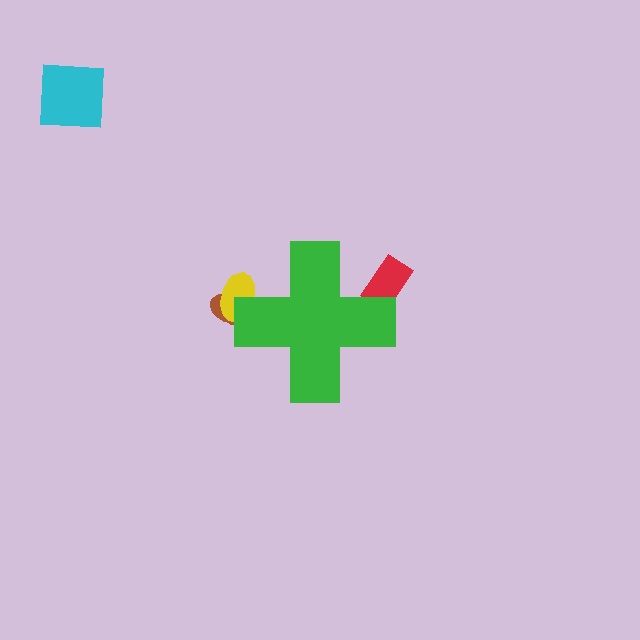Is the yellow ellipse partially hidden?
Yes, the yellow ellipse is partially hidden behind the green cross.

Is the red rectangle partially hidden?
Yes, the red rectangle is partially hidden behind the green cross.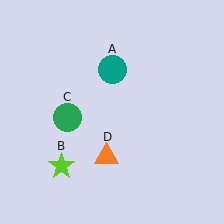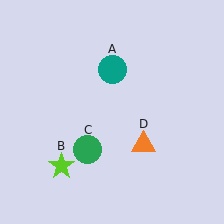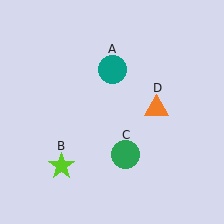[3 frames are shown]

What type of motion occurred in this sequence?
The green circle (object C), orange triangle (object D) rotated counterclockwise around the center of the scene.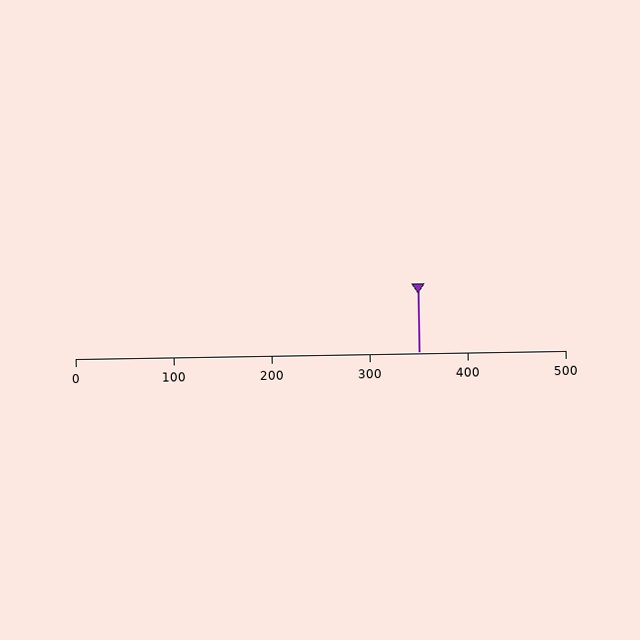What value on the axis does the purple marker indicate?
The marker indicates approximately 350.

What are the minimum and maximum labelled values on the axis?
The axis runs from 0 to 500.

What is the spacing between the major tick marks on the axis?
The major ticks are spaced 100 apart.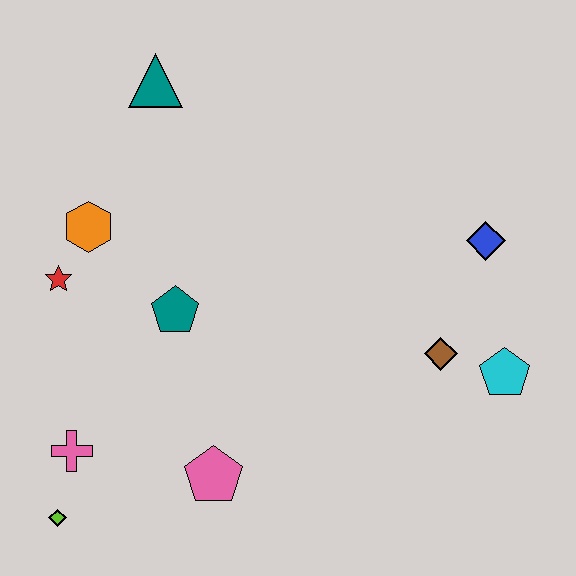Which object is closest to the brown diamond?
The cyan pentagon is closest to the brown diamond.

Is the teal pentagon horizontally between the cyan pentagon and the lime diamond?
Yes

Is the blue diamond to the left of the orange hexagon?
No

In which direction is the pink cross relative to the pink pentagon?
The pink cross is to the left of the pink pentagon.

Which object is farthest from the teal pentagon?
The cyan pentagon is farthest from the teal pentagon.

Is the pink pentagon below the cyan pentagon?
Yes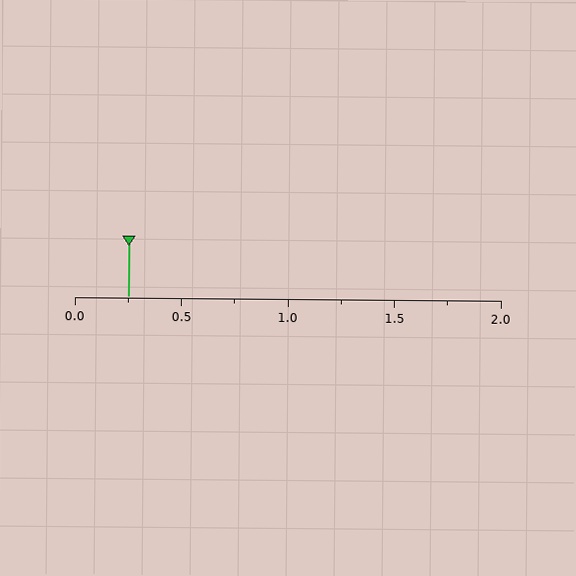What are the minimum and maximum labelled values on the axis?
The axis runs from 0.0 to 2.0.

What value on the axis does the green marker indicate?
The marker indicates approximately 0.25.